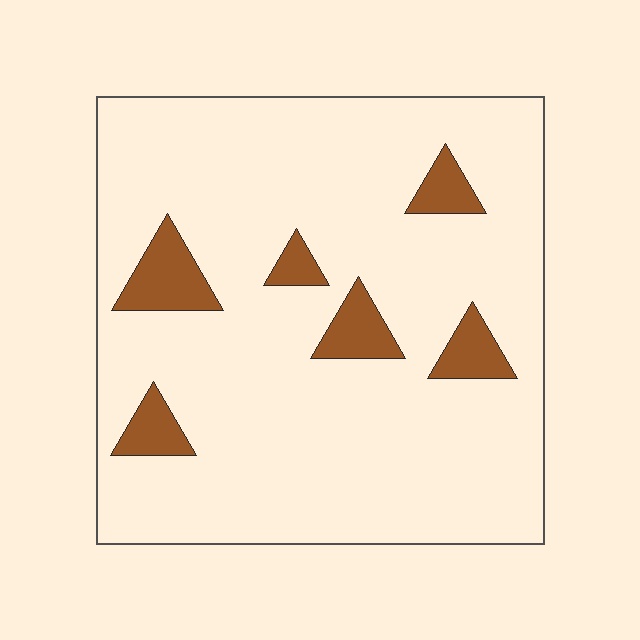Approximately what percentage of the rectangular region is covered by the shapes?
Approximately 10%.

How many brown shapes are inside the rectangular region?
6.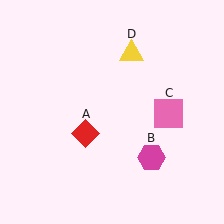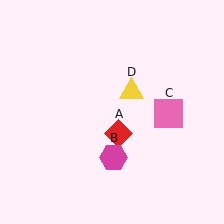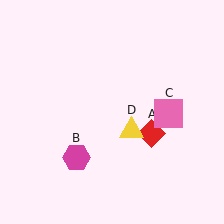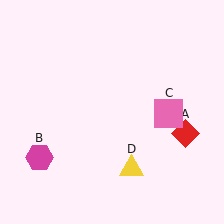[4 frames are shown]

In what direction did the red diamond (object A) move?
The red diamond (object A) moved right.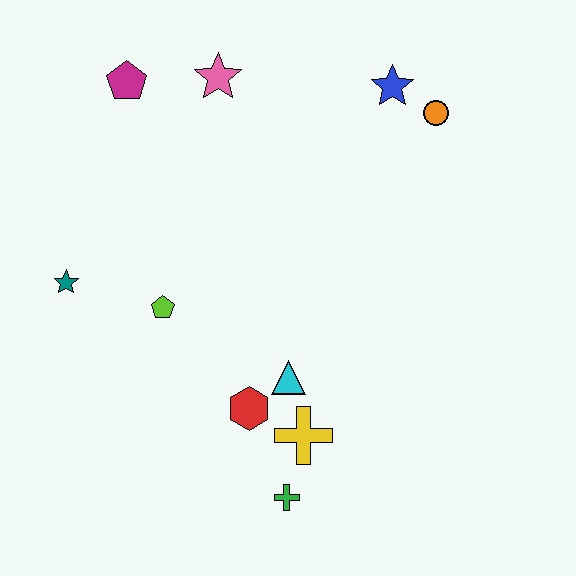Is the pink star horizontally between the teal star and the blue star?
Yes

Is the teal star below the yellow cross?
No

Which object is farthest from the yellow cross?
The magenta pentagon is farthest from the yellow cross.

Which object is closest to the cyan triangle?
The red hexagon is closest to the cyan triangle.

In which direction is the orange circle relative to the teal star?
The orange circle is to the right of the teal star.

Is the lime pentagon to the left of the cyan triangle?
Yes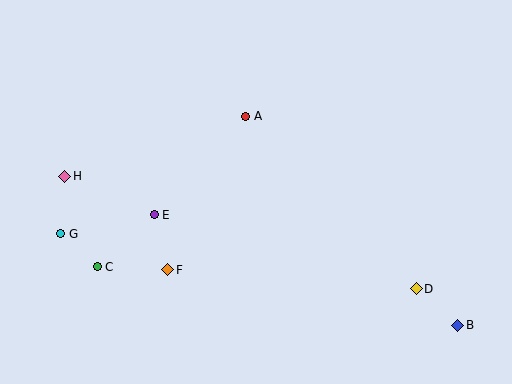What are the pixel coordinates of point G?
Point G is at (61, 234).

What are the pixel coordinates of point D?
Point D is at (416, 289).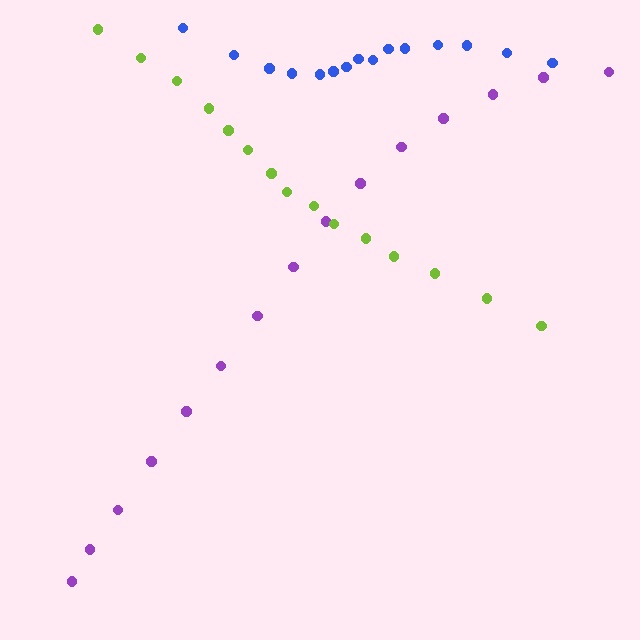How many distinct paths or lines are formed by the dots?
There are 3 distinct paths.